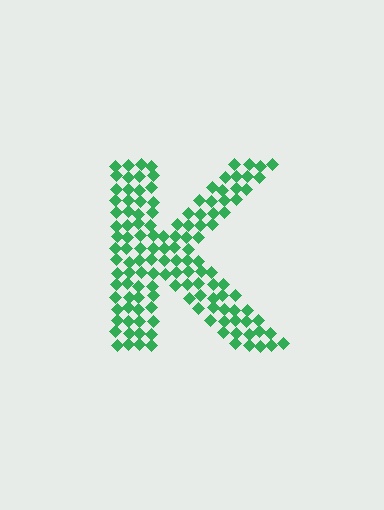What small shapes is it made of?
It is made of small diamonds.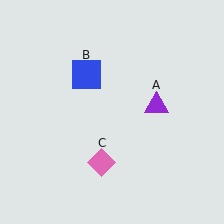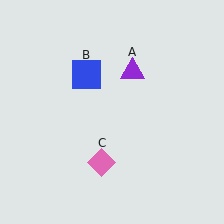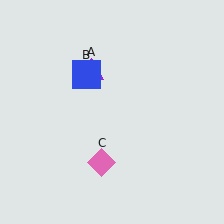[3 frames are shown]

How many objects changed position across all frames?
1 object changed position: purple triangle (object A).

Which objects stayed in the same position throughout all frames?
Blue square (object B) and pink diamond (object C) remained stationary.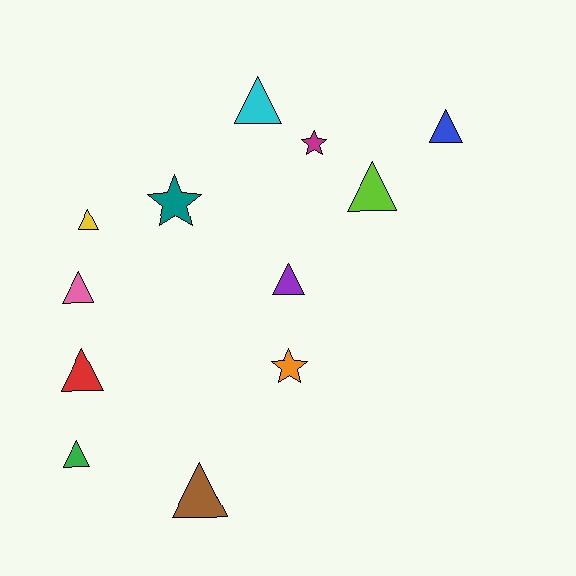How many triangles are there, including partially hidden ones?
There are 9 triangles.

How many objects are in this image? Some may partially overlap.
There are 12 objects.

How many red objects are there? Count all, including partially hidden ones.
There is 1 red object.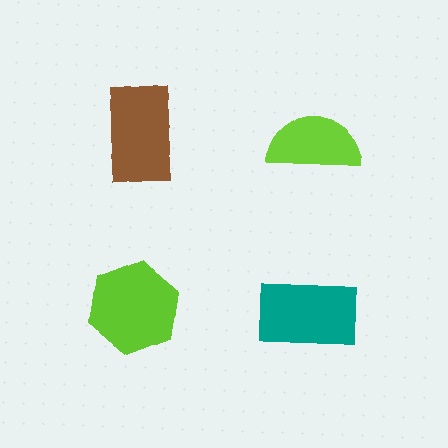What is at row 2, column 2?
A teal rectangle.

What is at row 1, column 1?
A brown rectangle.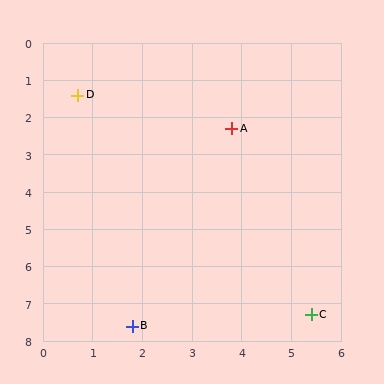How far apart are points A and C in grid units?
Points A and C are about 5.2 grid units apart.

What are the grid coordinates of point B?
Point B is at approximately (1.8, 7.6).